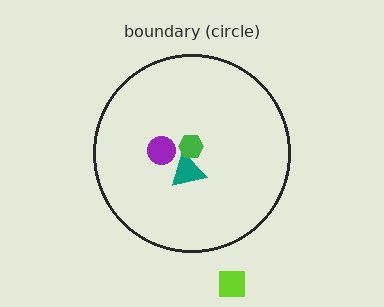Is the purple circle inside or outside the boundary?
Inside.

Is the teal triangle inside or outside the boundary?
Inside.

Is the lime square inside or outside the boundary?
Outside.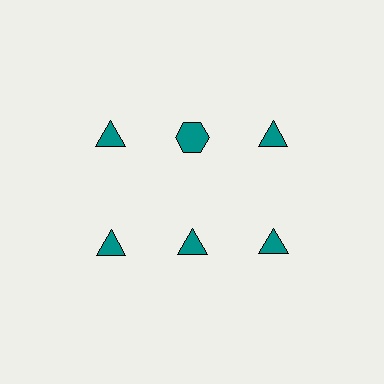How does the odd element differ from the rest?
It has a different shape: hexagon instead of triangle.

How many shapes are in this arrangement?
There are 6 shapes arranged in a grid pattern.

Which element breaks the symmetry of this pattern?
The teal hexagon in the top row, second from left column breaks the symmetry. All other shapes are teal triangles.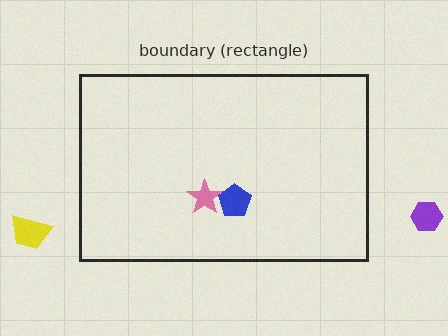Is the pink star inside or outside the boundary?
Inside.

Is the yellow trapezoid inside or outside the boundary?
Outside.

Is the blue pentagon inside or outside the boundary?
Inside.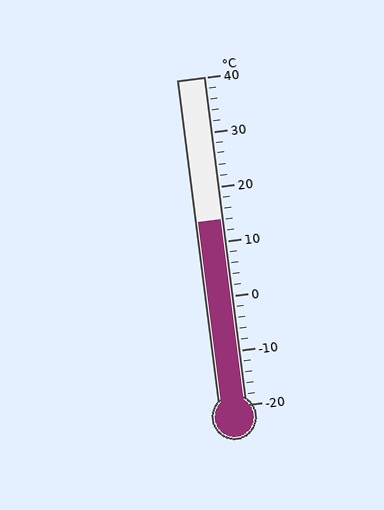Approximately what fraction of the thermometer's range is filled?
The thermometer is filled to approximately 55% of its range.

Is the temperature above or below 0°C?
The temperature is above 0°C.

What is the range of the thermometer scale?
The thermometer scale ranges from -20°C to 40°C.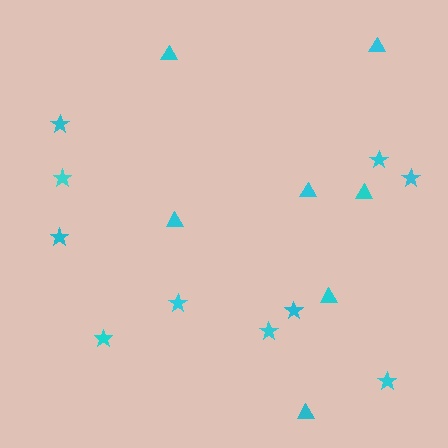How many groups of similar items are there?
There are 2 groups: one group of stars (10) and one group of triangles (7).